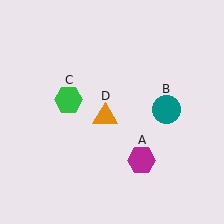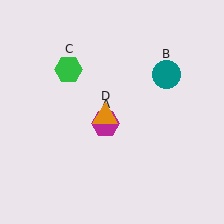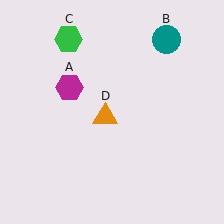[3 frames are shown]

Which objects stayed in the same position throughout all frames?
Orange triangle (object D) remained stationary.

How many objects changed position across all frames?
3 objects changed position: magenta hexagon (object A), teal circle (object B), green hexagon (object C).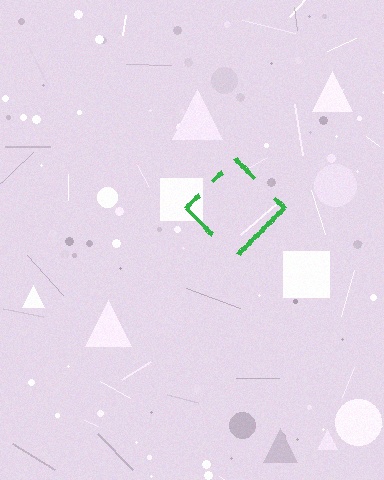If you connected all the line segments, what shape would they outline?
They would outline a diamond.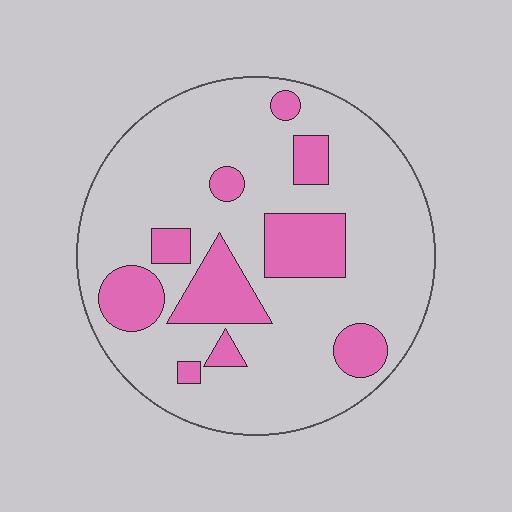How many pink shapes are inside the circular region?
10.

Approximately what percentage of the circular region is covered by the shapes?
Approximately 20%.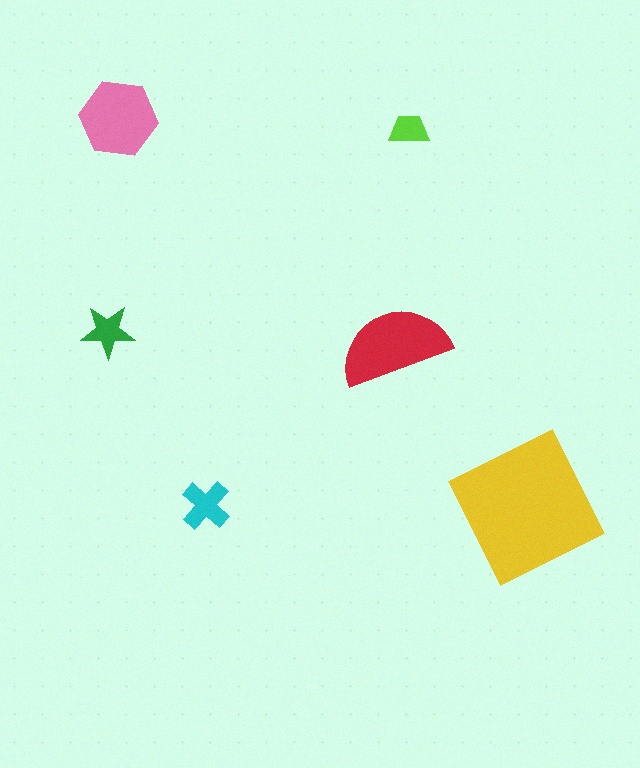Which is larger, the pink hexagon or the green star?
The pink hexagon.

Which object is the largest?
The yellow square.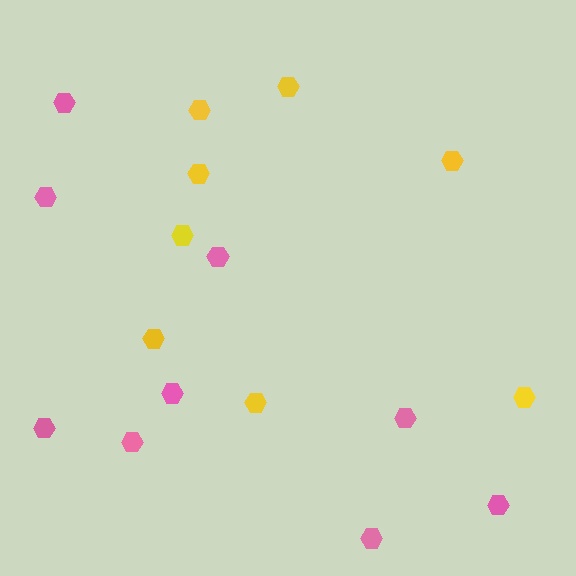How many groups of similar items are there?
There are 2 groups: one group of pink hexagons (9) and one group of yellow hexagons (8).